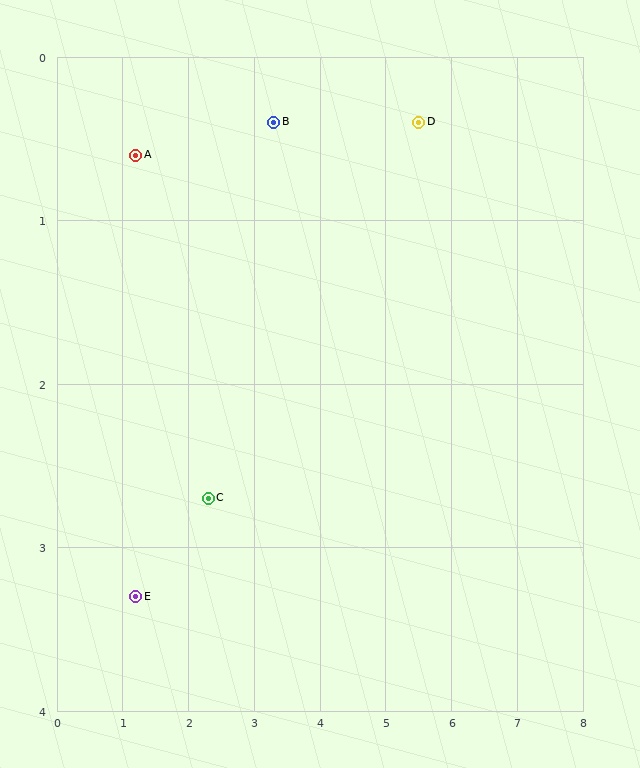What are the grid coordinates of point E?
Point E is at approximately (1.2, 3.3).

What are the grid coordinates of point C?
Point C is at approximately (2.3, 2.7).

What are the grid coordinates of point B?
Point B is at approximately (3.3, 0.4).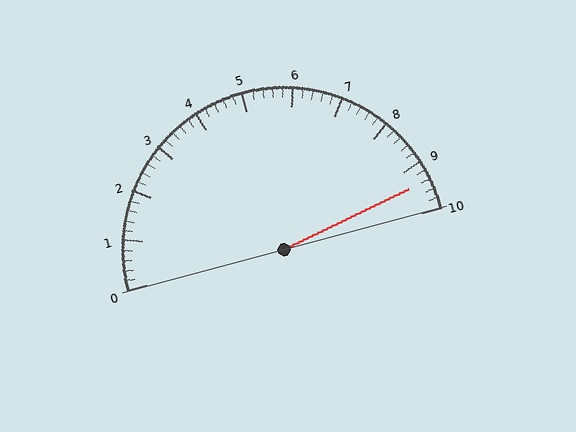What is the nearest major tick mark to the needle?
The nearest major tick mark is 9.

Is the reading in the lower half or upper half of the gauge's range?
The reading is in the upper half of the range (0 to 10).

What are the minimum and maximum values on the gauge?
The gauge ranges from 0 to 10.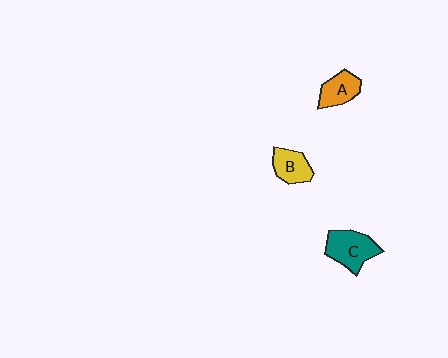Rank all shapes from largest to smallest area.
From largest to smallest: C (teal), B (yellow), A (orange).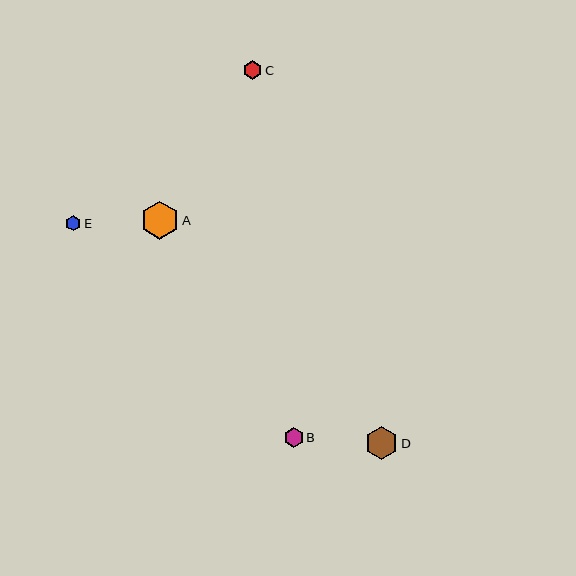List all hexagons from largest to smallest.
From largest to smallest: A, D, B, C, E.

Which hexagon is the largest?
Hexagon A is the largest with a size of approximately 38 pixels.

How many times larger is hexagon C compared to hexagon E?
Hexagon C is approximately 1.2 times the size of hexagon E.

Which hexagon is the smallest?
Hexagon E is the smallest with a size of approximately 15 pixels.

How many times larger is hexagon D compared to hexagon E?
Hexagon D is approximately 2.1 times the size of hexagon E.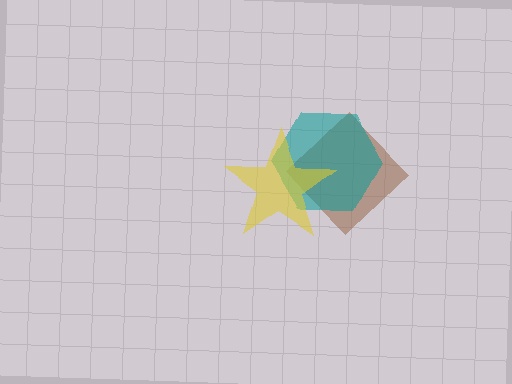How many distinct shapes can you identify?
There are 3 distinct shapes: a brown diamond, a teal hexagon, a yellow star.